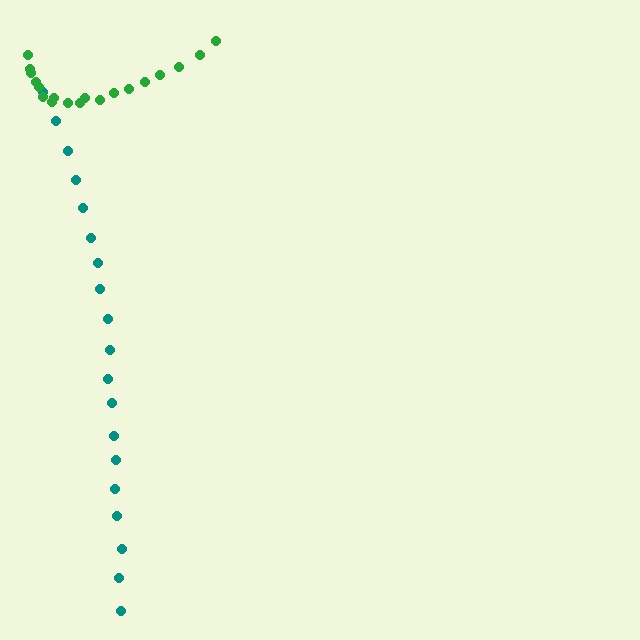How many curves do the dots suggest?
There are 2 distinct paths.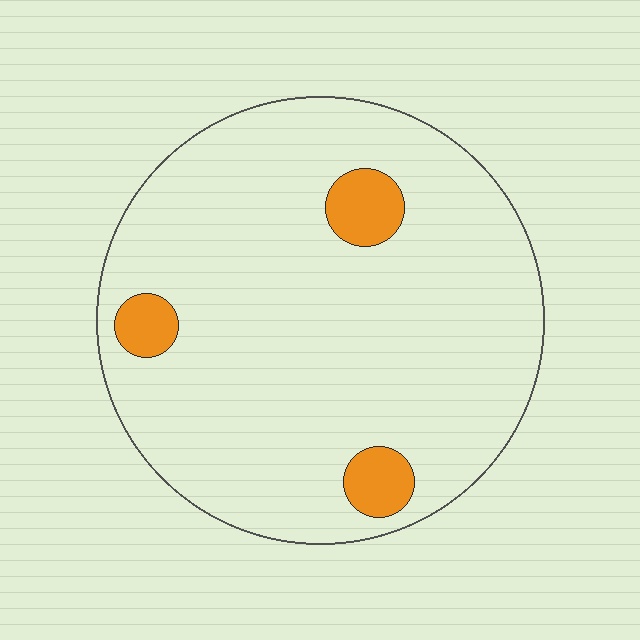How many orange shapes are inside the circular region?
3.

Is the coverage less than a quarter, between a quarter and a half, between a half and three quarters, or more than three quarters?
Less than a quarter.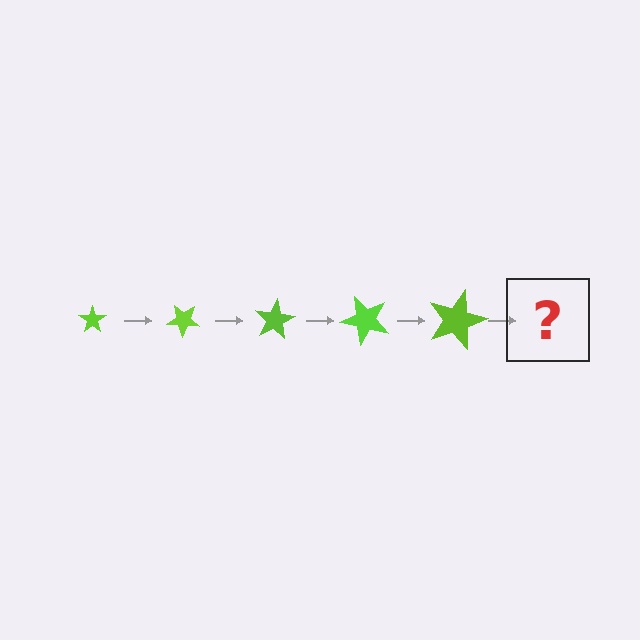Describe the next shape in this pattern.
It should be a star, larger than the previous one and rotated 200 degrees from the start.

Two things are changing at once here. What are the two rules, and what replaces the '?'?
The two rules are that the star grows larger each step and it rotates 40 degrees each step. The '?' should be a star, larger than the previous one and rotated 200 degrees from the start.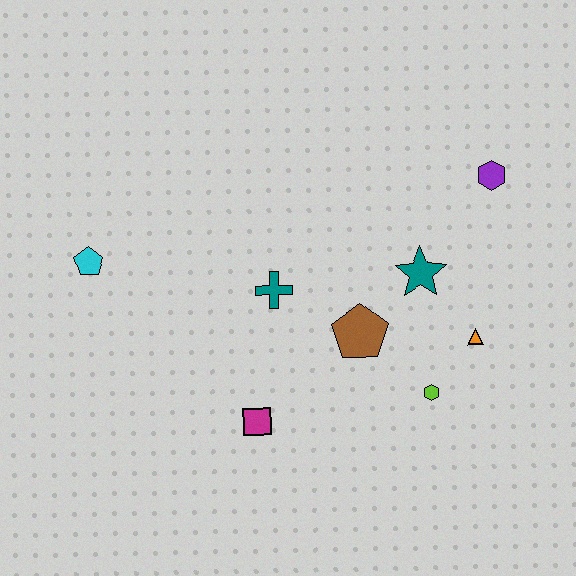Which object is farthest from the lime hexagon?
The cyan pentagon is farthest from the lime hexagon.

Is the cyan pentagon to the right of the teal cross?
No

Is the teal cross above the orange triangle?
Yes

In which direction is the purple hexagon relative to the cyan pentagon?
The purple hexagon is to the right of the cyan pentagon.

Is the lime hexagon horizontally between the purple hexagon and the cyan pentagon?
Yes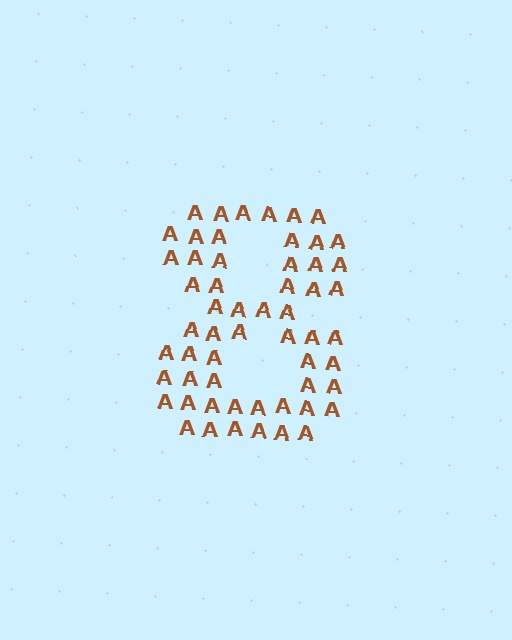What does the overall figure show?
The overall figure shows the digit 8.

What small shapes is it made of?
It is made of small letter A's.